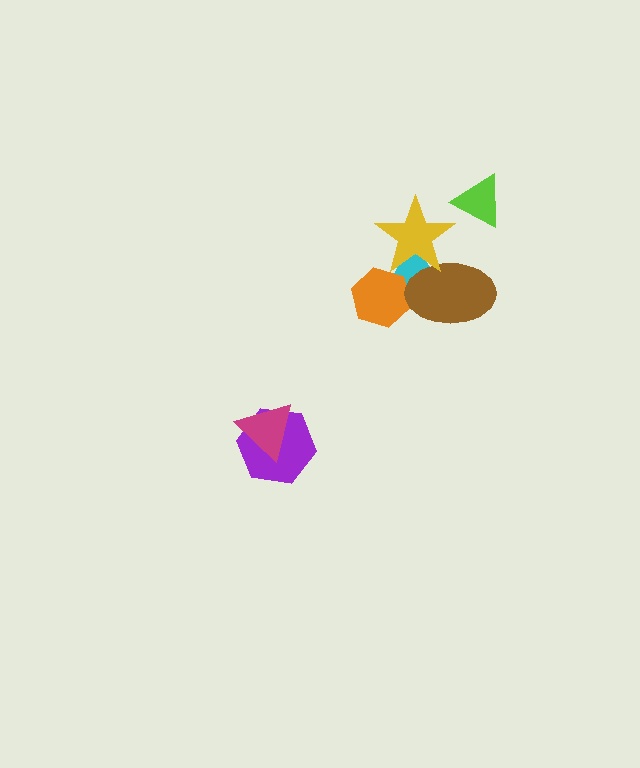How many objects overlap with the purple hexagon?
1 object overlaps with the purple hexagon.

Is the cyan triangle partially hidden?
Yes, it is partially covered by another shape.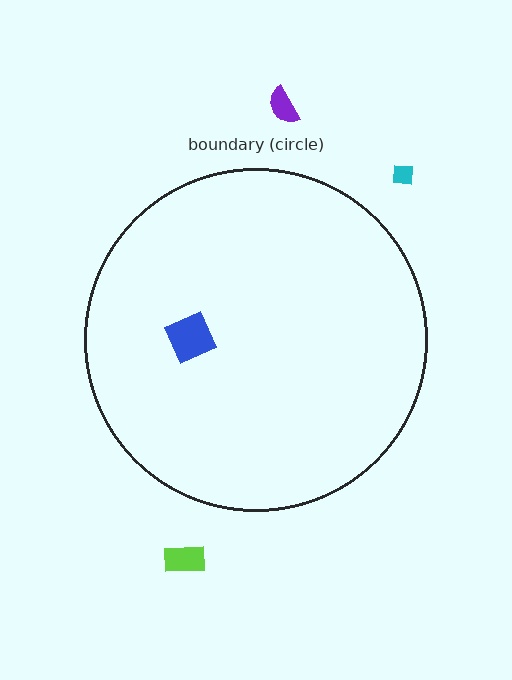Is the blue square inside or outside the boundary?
Inside.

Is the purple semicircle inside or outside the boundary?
Outside.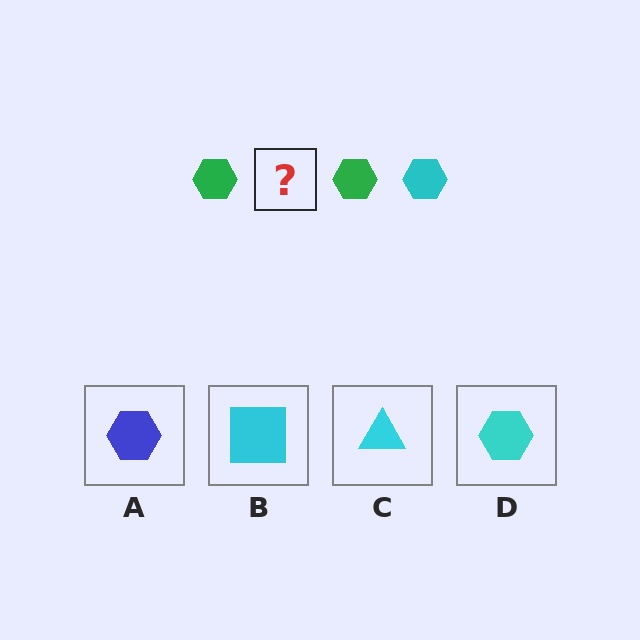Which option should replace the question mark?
Option D.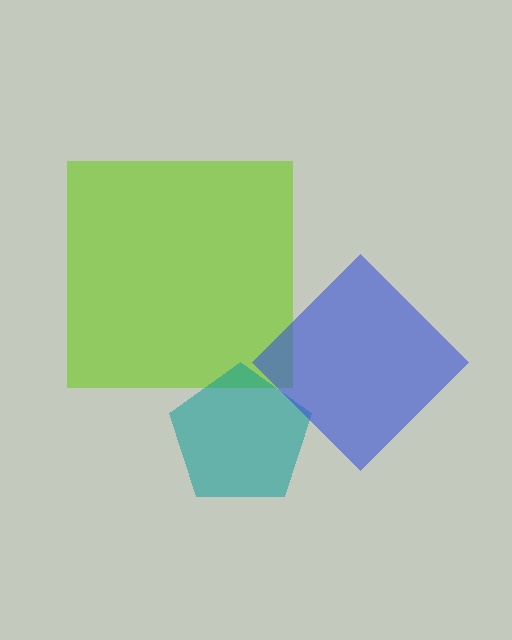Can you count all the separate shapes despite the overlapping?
Yes, there are 3 separate shapes.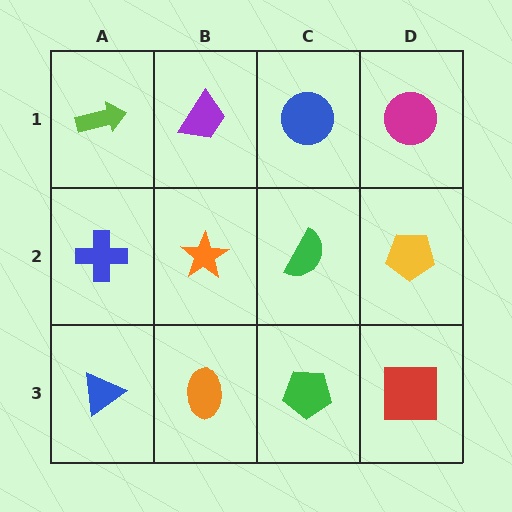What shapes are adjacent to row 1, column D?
A yellow pentagon (row 2, column D), a blue circle (row 1, column C).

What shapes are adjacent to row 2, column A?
A lime arrow (row 1, column A), a blue triangle (row 3, column A), an orange star (row 2, column B).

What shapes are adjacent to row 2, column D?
A magenta circle (row 1, column D), a red square (row 3, column D), a green semicircle (row 2, column C).